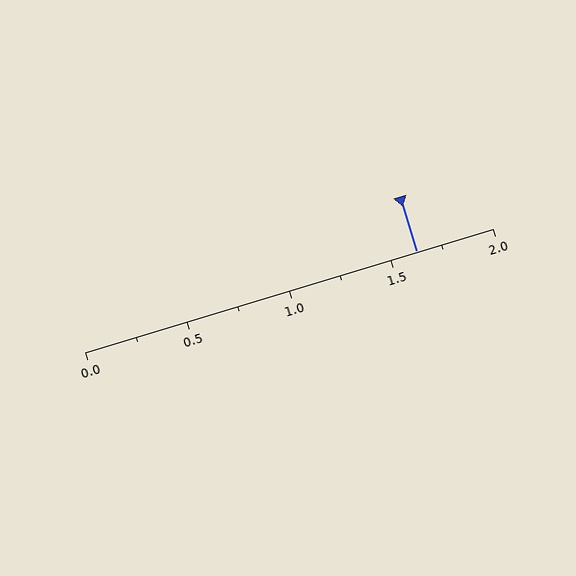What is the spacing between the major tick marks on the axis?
The major ticks are spaced 0.5 apart.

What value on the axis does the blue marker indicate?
The marker indicates approximately 1.62.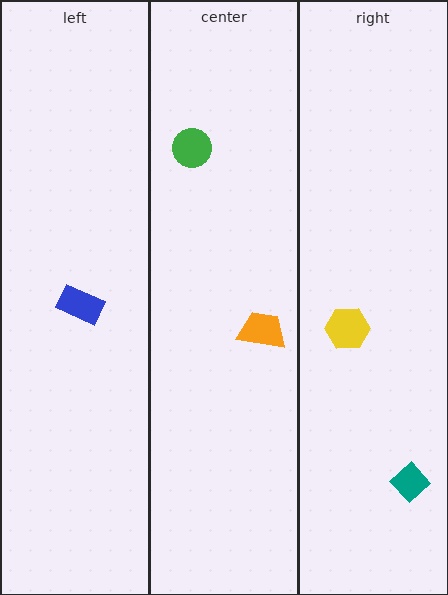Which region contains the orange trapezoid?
The center region.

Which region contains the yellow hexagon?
The right region.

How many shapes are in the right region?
2.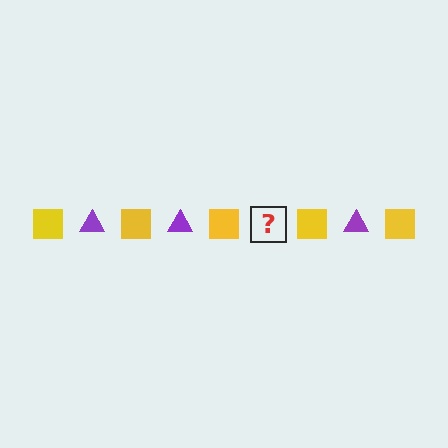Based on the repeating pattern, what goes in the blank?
The blank should be a purple triangle.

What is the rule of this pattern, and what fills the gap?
The rule is that the pattern alternates between yellow square and purple triangle. The gap should be filled with a purple triangle.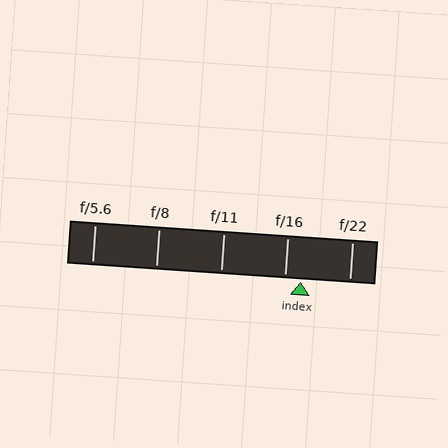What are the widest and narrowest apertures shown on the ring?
The widest aperture shown is f/5.6 and the narrowest is f/22.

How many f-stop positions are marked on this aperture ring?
There are 5 f-stop positions marked.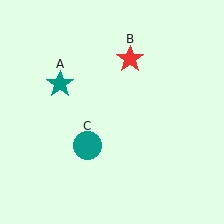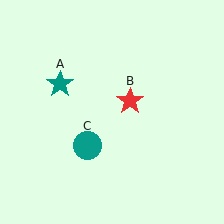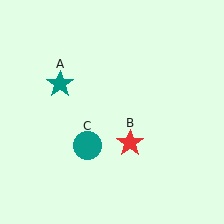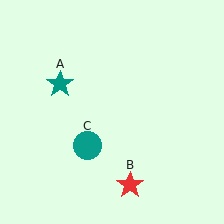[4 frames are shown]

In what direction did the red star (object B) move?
The red star (object B) moved down.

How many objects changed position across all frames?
1 object changed position: red star (object B).